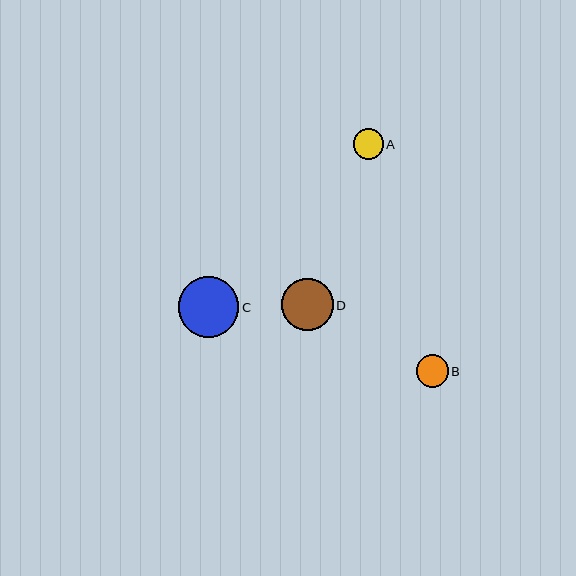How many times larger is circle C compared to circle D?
Circle C is approximately 1.2 times the size of circle D.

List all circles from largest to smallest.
From largest to smallest: C, D, B, A.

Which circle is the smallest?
Circle A is the smallest with a size of approximately 30 pixels.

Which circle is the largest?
Circle C is the largest with a size of approximately 61 pixels.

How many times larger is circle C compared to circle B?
Circle C is approximately 1.9 times the size of circle B.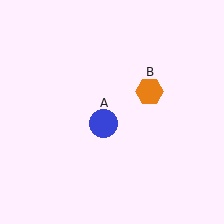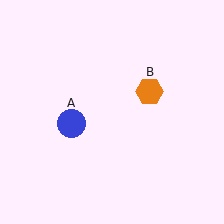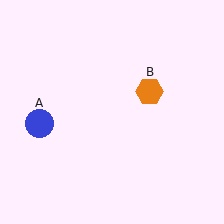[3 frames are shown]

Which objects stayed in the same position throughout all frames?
Orange hexagon (object B) remained stationary.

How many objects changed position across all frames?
1 object changed position: blue circle (object A).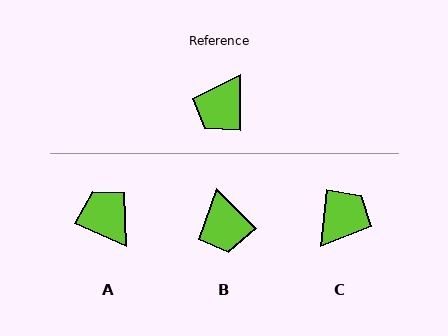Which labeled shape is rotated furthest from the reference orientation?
C, about 175 degrees away.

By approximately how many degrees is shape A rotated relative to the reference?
Approximately 114 degrees clockwise.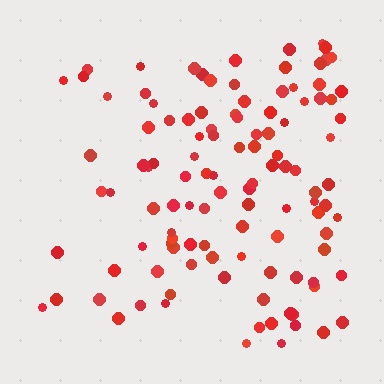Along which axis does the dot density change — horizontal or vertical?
Horizontal.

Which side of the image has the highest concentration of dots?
The right.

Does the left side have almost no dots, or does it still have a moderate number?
Still a moderate number, just noticeably fewer than the right.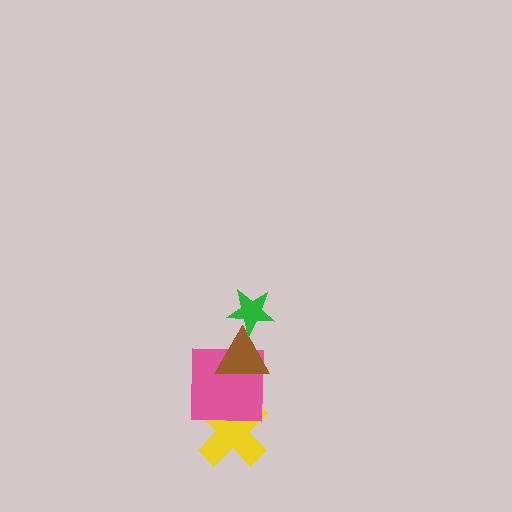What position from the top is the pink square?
The pink square is 3rd from the top.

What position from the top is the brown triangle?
The brown triangle is 2nd from the top.